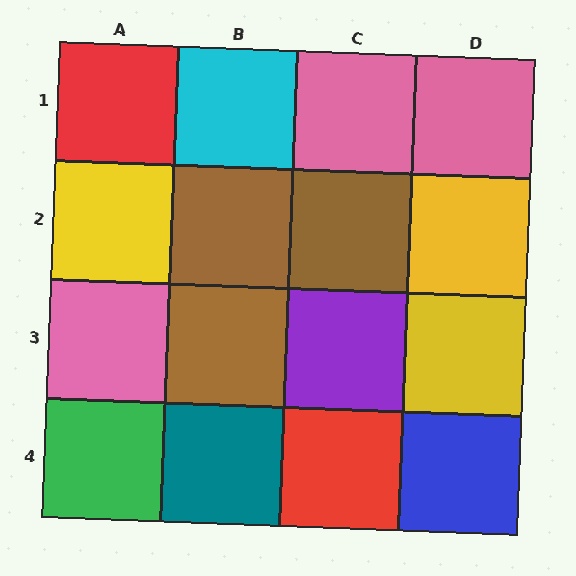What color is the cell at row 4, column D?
Blue.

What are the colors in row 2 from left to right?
Yellow, brown, brown, yellow.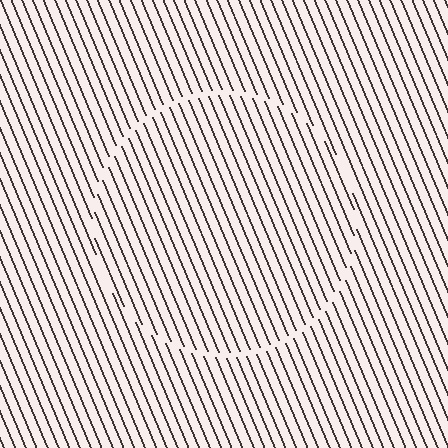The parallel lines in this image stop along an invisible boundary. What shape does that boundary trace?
An illusory circle. The interior of the shape contains the same grating, shifted by half a period — the contour is defined by the phase discontinuity where line-ends from the inner and outer gratings abut.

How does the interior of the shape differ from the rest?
The interior of the shape contains the same grating, shifted by half a period — the contour is defined by the phase discontinuity where line-ends from the inner and outer gratings abut.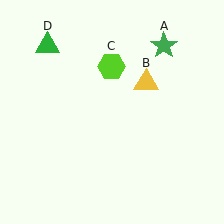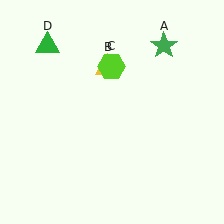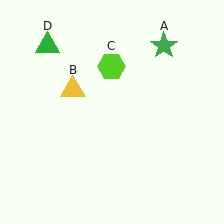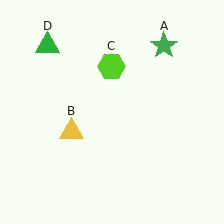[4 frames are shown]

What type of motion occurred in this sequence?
The yellow triangle (object B) rotated counterclockwise around the center of the scene.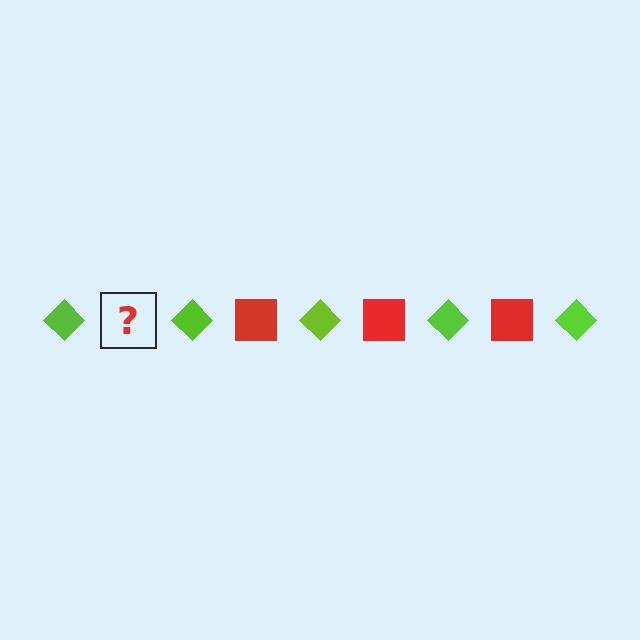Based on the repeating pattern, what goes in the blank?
The blank should be a red square.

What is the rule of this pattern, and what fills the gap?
The rule is that the pattern alternates between lime diamond and red square. The gap should be filled with a red square.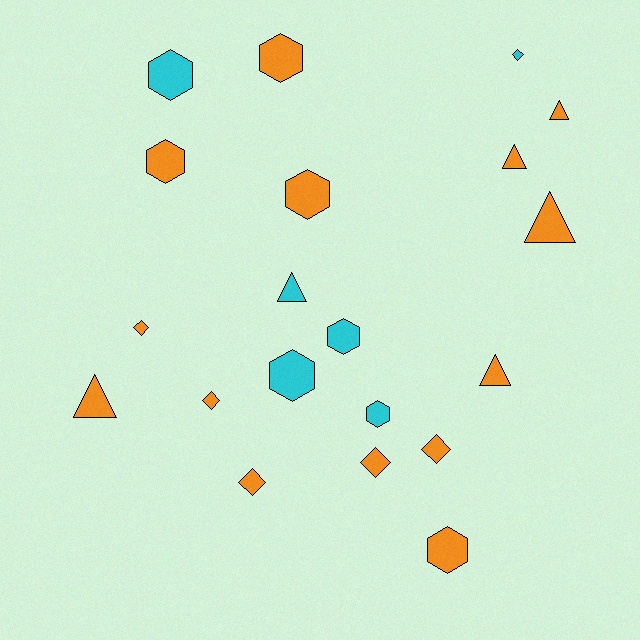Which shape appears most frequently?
Hexagon, with 8 objects.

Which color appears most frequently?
Orange, with 14 objects.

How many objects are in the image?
There are 20 objects.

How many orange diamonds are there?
There are 5 orange diamonds.